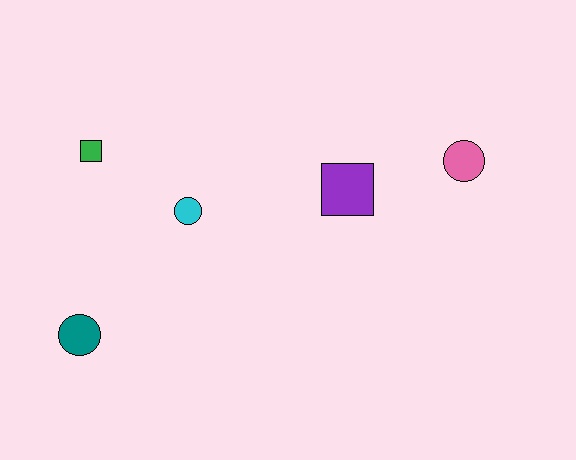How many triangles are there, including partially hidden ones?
There are no triangles.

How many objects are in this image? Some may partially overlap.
There are 5 objects.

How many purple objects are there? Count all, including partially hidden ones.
There is 1 purple object.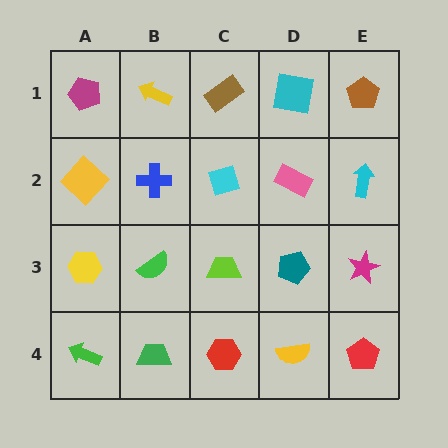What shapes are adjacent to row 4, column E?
A magenta star (row 3, column E), a yellow semicircle (row 4, column D).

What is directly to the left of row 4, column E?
A yellow semicircle.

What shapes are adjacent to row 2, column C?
A brown rectangle (row 1, column C), a lime trapezoid (row 3, column C), a blue cross (row 2, column B), a pink rectangle (row 2, column D).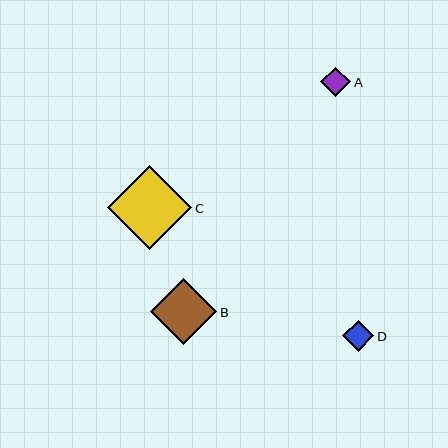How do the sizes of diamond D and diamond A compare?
Diamond D and diamond A are approximately the same size.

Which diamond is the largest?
Diamond C is the largest with a size of approximately 85 pixels.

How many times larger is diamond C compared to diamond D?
Diamond C is approximately 2.7 times the size of diamond D.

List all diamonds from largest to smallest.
From largest to smallest: C, B, D, A.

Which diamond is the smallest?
Diamond A is the smallest with a size of approximately 30 pixels.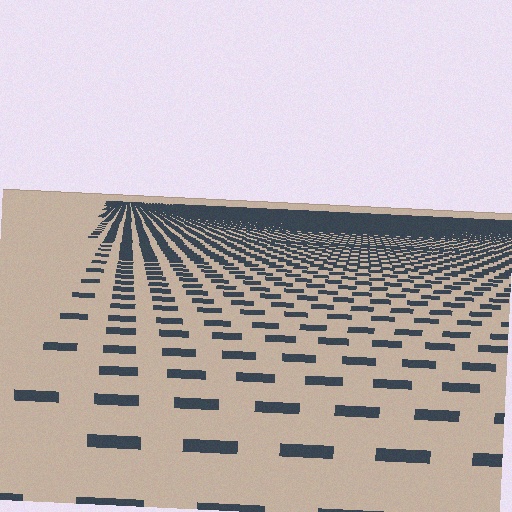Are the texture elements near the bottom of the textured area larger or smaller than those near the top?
Larger. Near the bottom, elements are closer to the viewer and appear at a bigger on-screen size.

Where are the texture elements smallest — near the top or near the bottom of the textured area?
Near the top.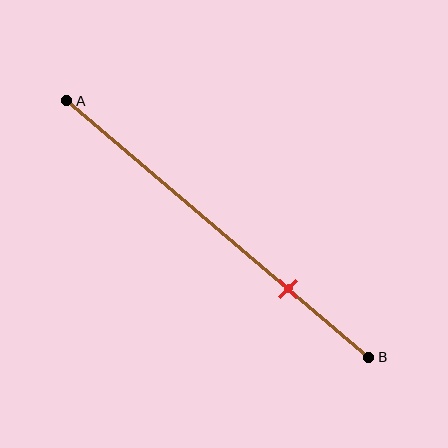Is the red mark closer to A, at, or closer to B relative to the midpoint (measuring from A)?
The red mark is closer to point B than the midpoint of segment AB.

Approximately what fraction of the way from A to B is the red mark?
The red mark is approximately 75% of the way from A to B.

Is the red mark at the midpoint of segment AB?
No, the mark is at about 75% from A, not at the 50% midpoint.